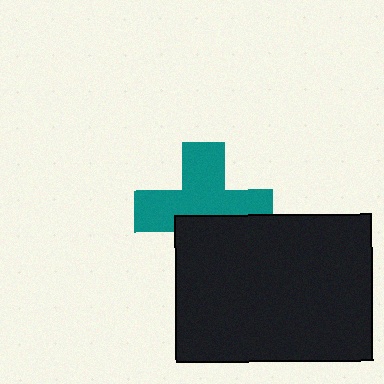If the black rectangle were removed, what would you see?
You would see the complete teal cross.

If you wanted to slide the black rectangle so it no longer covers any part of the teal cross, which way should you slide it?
Slide it down — that is the most direct way to separate the two shapes.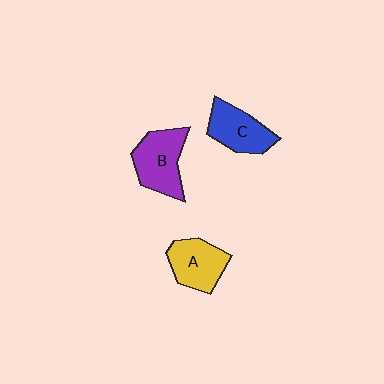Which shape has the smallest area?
Shape C (blue).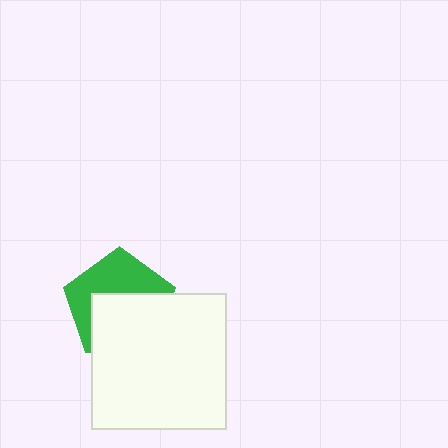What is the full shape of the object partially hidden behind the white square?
The partially hidden object is a green pentagon.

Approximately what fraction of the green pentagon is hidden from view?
Roughly 52% of the green pentagon is hidden behind the white square.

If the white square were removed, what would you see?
You would see the complete green pentagon.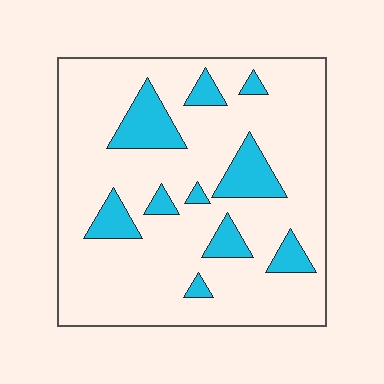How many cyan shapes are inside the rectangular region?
10.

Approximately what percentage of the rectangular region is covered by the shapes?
Approximately 15%.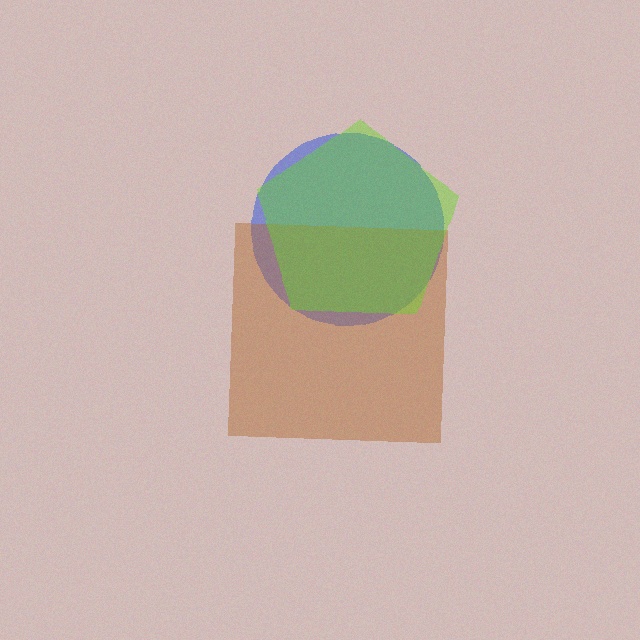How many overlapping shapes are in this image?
There are 3 overlapping shapes in the image.